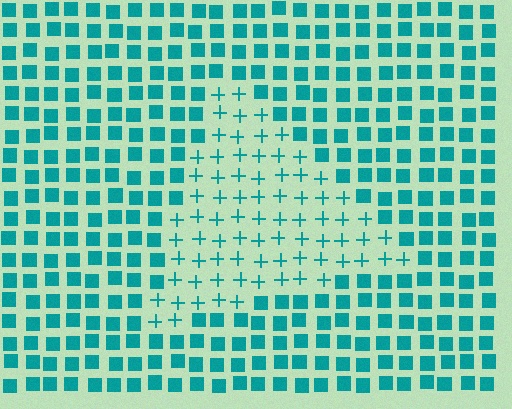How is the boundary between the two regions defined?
The boundary is defined by a change in element shape: plus signs inside vs. squares outside. All elements share the same color and spacing.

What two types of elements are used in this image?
The image uses plus signs inside the triangle region and squares outside it.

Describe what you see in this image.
The image is filled with small teal elements arranged in a uniform grid. A triangle-shaped region contains plus signs, while the surrounding area contains squares. The boundary is defined purely by the change in element shape.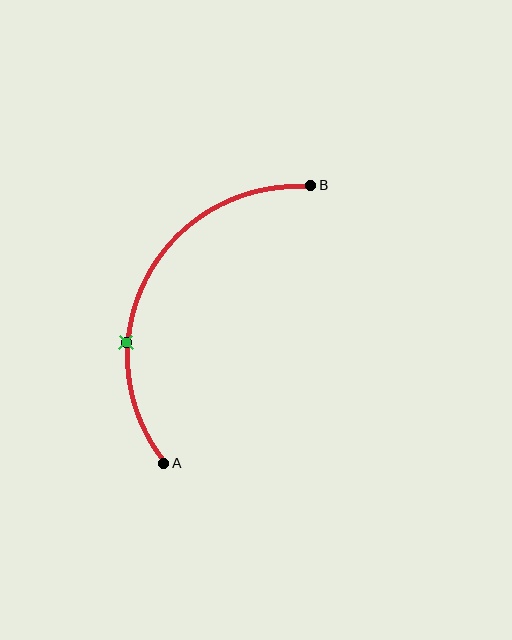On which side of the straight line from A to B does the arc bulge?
The arc bulges to the left of the straight line connecting A and B.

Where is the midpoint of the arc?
The arc midpoint is the point on the curve farthest from the straight line joining A and B. It sits to the left of that line.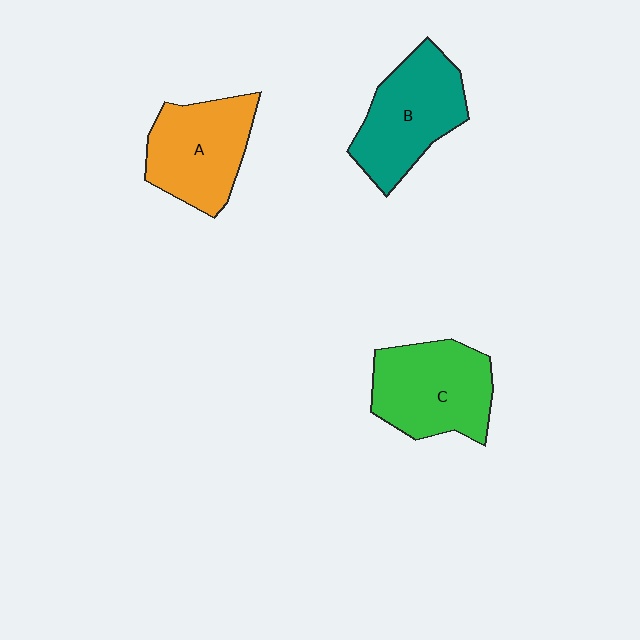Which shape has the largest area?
Shape C (green).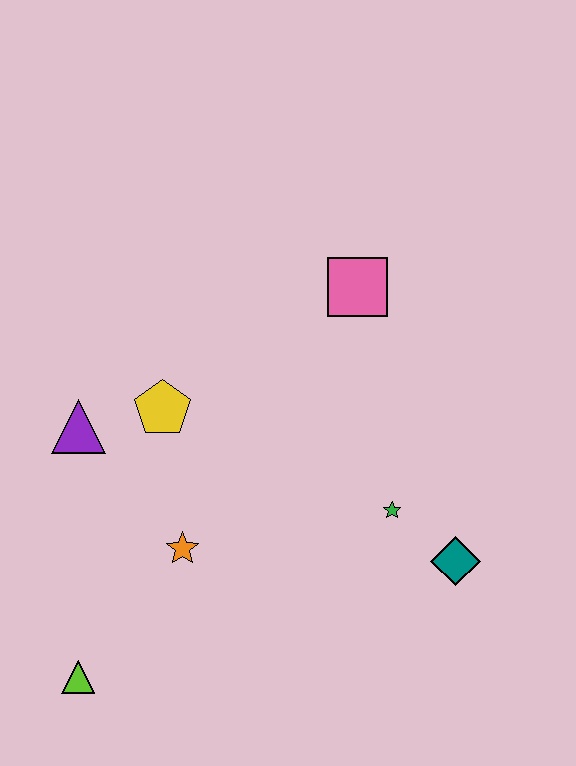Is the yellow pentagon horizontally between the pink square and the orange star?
No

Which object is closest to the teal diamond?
The green star is closest to the teal diamond.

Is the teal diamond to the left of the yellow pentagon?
No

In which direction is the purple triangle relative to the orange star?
The purple triangle is above the orange star.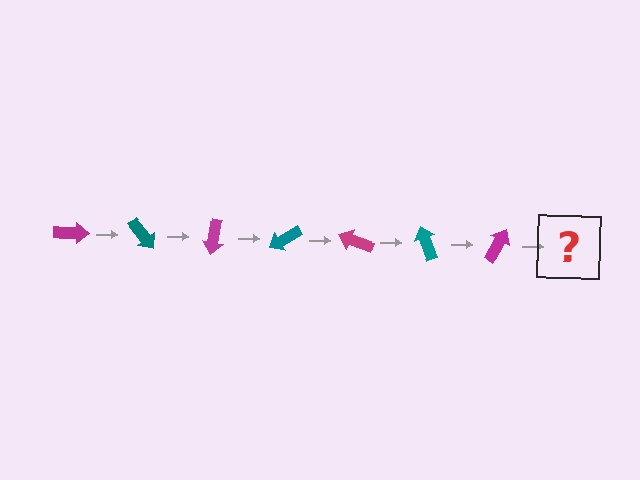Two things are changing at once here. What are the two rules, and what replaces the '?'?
The two rules are that it rotates 50 degrees each step and the color cycles through magenta and teal. The '?' should be a teal arrow, rotated 350 degrees from the start.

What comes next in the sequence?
The next element should be a teal arrow, rotated 350 degrees from the start.